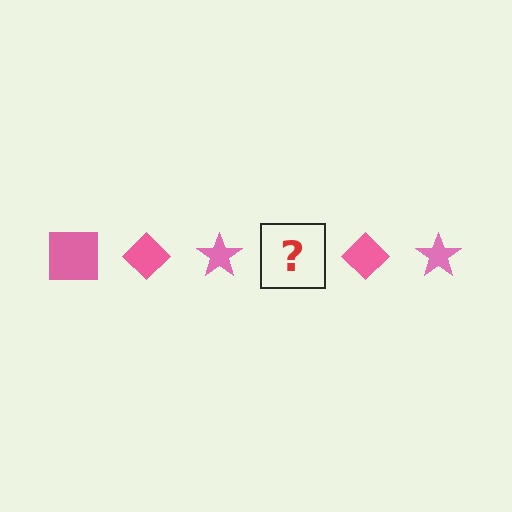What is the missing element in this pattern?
The missing element is a pink square.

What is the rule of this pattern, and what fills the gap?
The rule is that the pattern cycles through square, diamond, star shapes in pink. The gap should be filled with a pink square.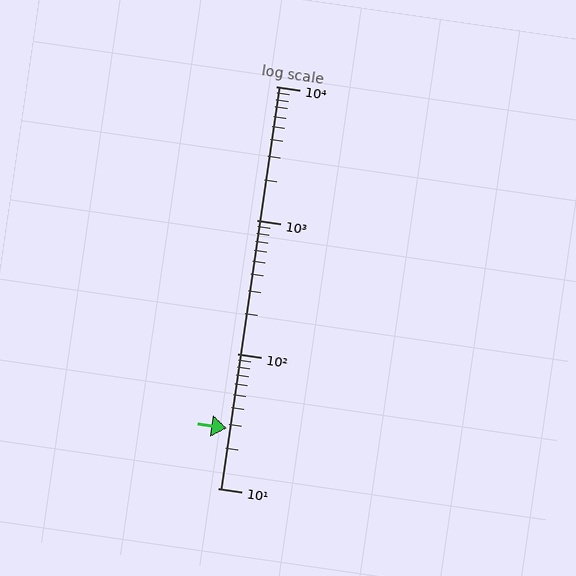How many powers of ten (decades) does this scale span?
The scale spans 3 decades, from 10 to 10000.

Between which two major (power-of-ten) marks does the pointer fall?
The pointer is between 10 and 100.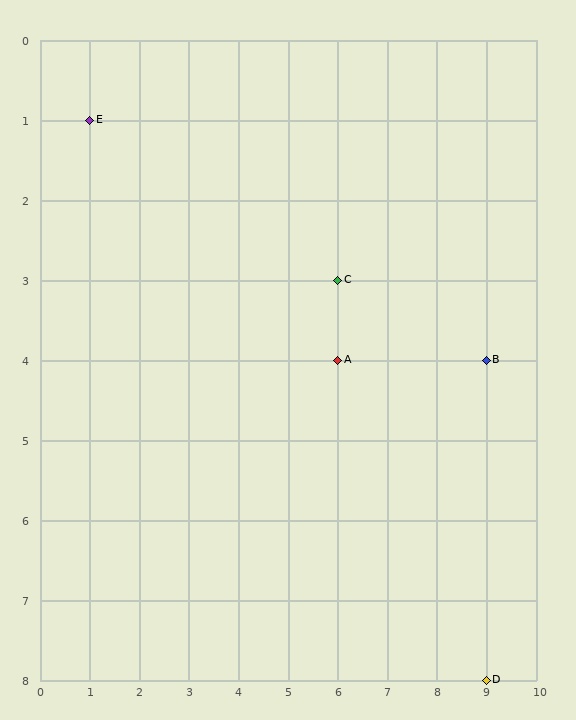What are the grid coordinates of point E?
Point E is at grid coordinates (1, 1).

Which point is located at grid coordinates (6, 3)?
Point C is at (6, 3).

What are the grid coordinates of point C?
Point C is at grid coordinates (6, 3).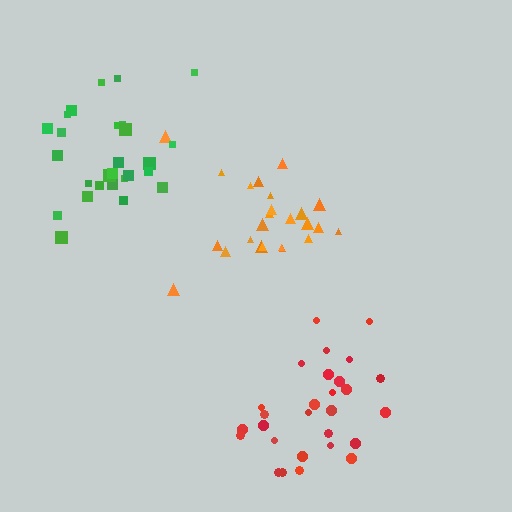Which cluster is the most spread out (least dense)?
Orange.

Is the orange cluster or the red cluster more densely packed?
Red.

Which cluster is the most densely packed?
Green.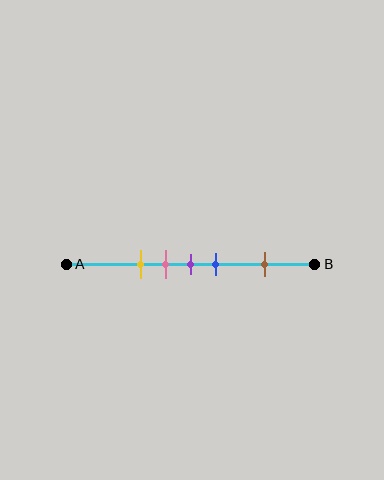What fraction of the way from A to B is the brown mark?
The brown mark is approximately 80% (0.8) of the way from A to B.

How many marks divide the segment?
There are 5 marks dividing the segment.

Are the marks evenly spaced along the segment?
No, the marks are not evenly spaced.